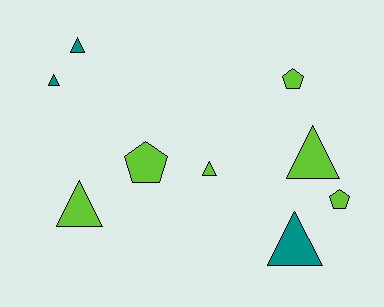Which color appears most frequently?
Lime, with 6 objects.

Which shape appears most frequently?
Triangle, with 6 objects.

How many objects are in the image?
There are 9 objects.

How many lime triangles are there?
There are 3 lime triangles.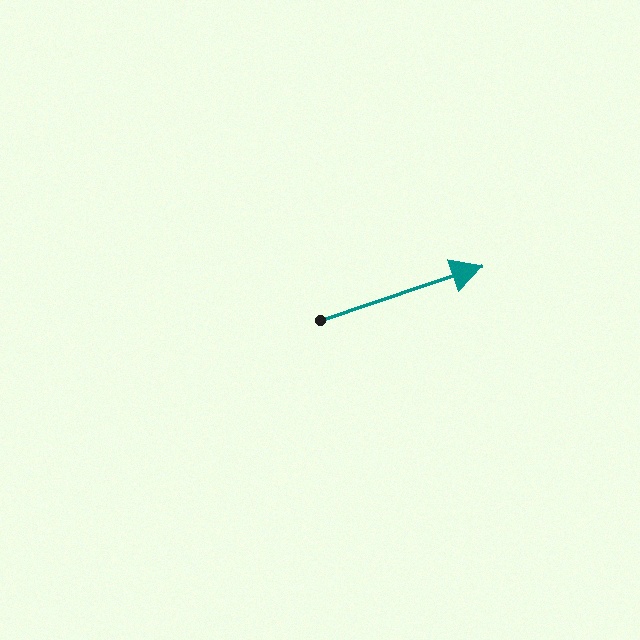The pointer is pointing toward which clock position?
Roughly 2 o'clock.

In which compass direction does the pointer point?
East.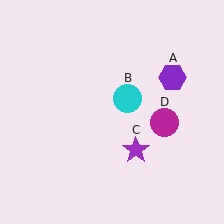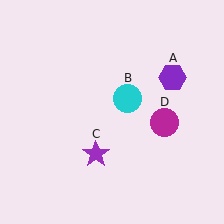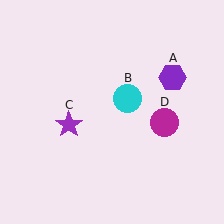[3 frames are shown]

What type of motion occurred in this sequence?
The purple star (object C) rotated clockwise around the center of the scene.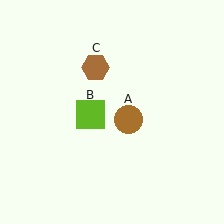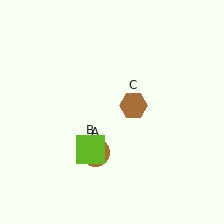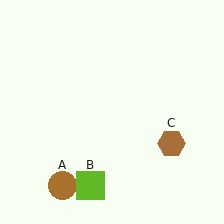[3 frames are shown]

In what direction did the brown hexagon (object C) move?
The brown hexagon (object C) moved down and to the right.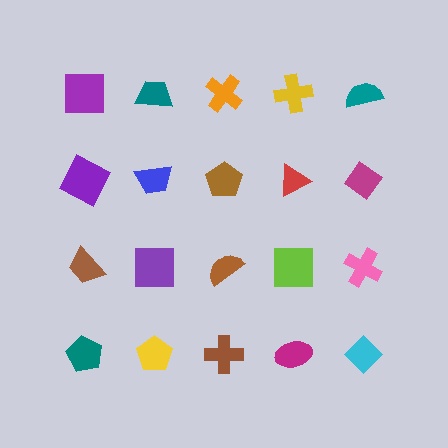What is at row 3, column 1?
A brown trapezoid.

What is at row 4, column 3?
A brown cross.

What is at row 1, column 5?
A teal semicircle.